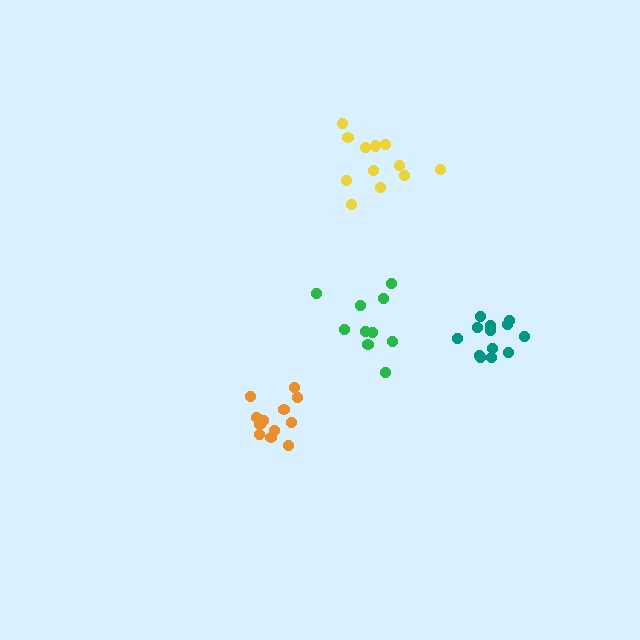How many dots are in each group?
Group 1: 13 dots, Group 2: 10 dots, Group 3: 13 dots, Group 4: 12 dots (48 total).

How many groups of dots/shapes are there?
There are 4 groups.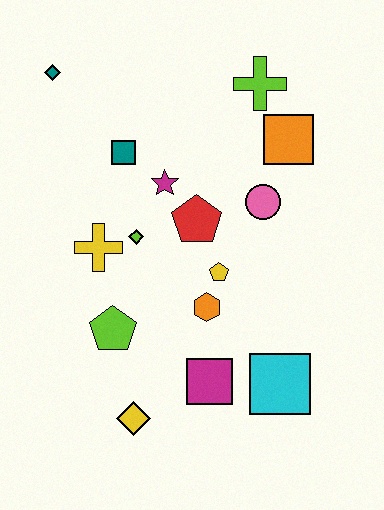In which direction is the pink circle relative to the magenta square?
The pink circle is above the magenta square.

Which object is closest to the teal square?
The magenta star is closest to the teal square.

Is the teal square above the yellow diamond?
Yes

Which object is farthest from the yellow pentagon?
The teal diamond is farthest from the yellow pentagon.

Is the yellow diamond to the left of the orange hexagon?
Yes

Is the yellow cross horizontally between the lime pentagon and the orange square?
No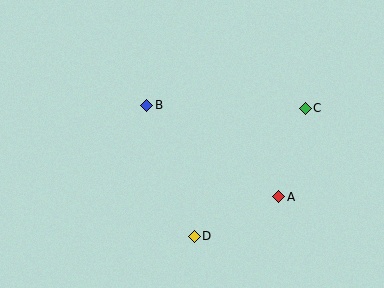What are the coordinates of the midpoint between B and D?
The midpoint between B and D is at (171, 171).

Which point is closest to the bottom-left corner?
Point D is closest to the bottom-left corner.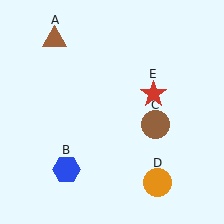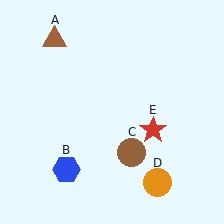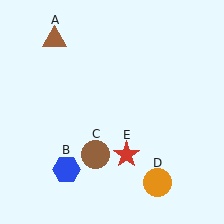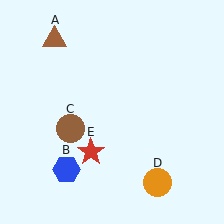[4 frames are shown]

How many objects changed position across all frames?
2 objects changed position: brown circle (object C), red star (object E).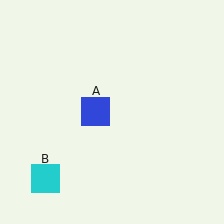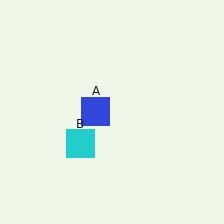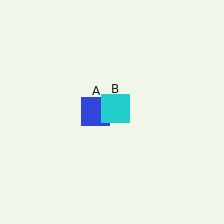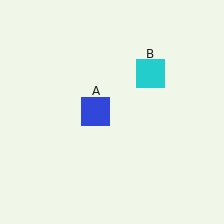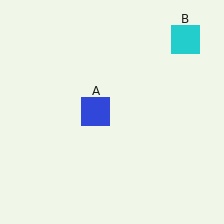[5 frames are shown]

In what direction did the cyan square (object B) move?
The cyan square (object B) moved up and to the right.